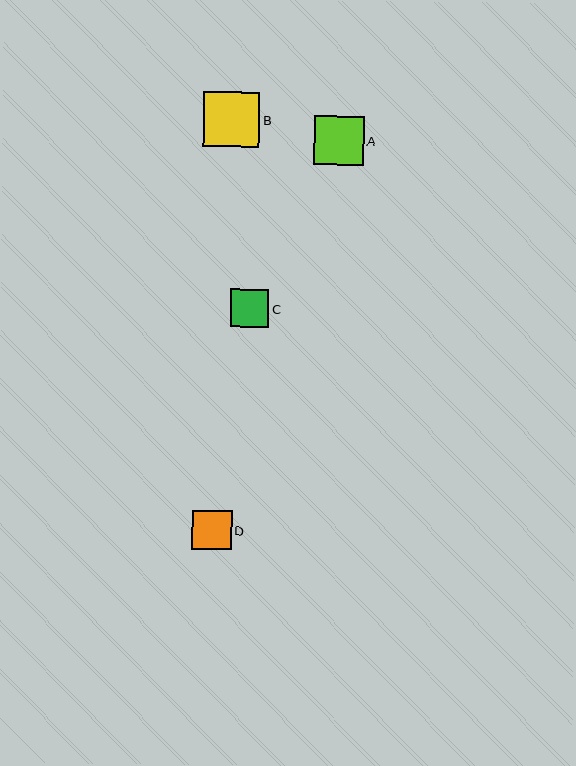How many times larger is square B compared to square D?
Square B is approximately 1.4 times the size of square D.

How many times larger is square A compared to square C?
Square A is approximately 1.3 times the size of square C.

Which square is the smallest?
Square C is the smallest with a size of approximately 38 pixels.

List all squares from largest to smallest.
From largest to smallest: B, A, D, C.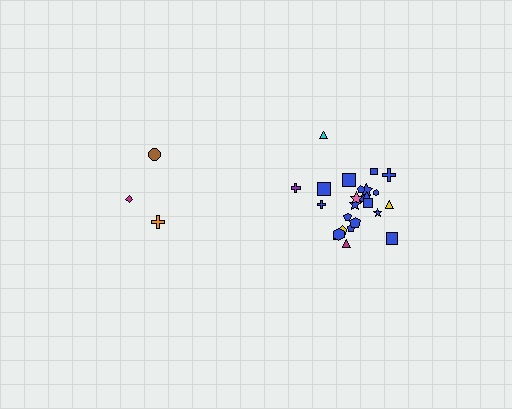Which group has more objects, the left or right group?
The right group.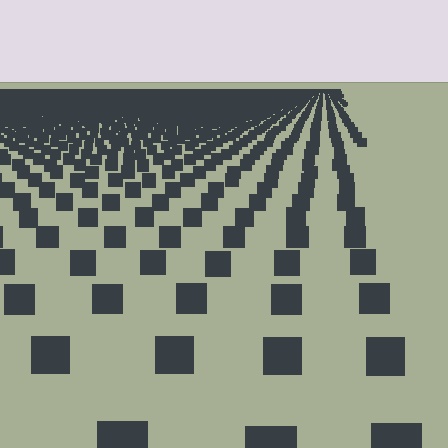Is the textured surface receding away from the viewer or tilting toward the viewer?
The surface is receding away from the viewer. Texture elements get smaller and denser toward the top.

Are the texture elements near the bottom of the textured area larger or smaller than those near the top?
Larger. Near the bottom, elements are closer to the viewer and appear at a bigger on-screen size.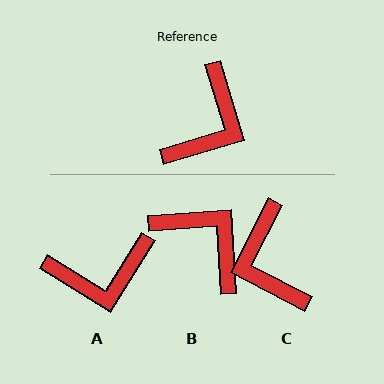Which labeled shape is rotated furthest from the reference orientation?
C, about 134 degrees away.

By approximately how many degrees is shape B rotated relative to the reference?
Approximately 77 degrees counter-clockwise.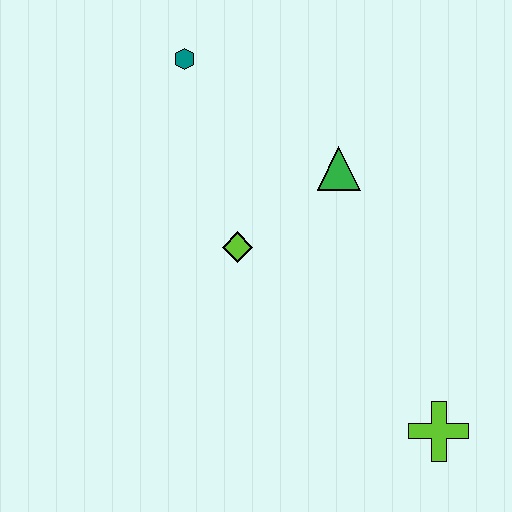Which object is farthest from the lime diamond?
The lime cross is farthest from the lime diamond.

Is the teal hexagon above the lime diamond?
Yes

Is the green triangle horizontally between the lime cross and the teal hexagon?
Yes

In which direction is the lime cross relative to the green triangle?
The lime cross is below the green triangle.